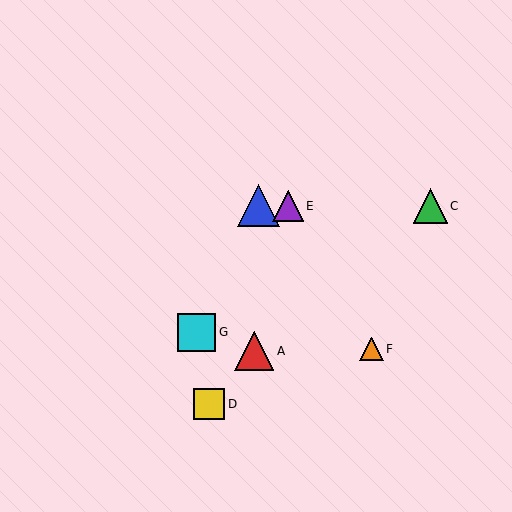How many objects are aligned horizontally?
3 objects (B, C, E) are aligned horizontally.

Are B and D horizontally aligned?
No, B is at y≈206 and D is at y≈404.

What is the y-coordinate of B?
Object B is at y≈206.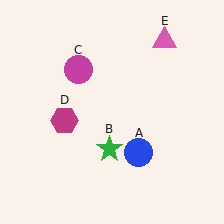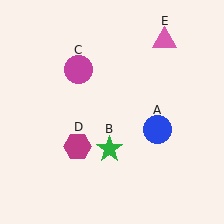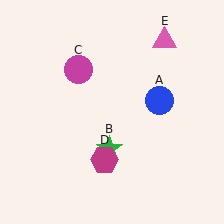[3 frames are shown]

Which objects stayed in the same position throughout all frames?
Green star (object B) and magenta circle (object C) and pink triangle (object E) remained stationary.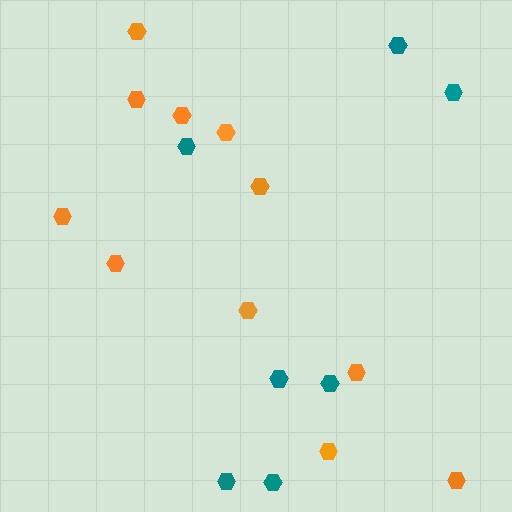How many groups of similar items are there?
There are 2 groups: one group of orange hexagons (11) and one group of teal hexagons (7).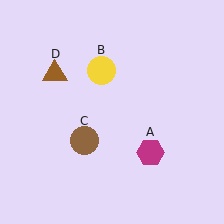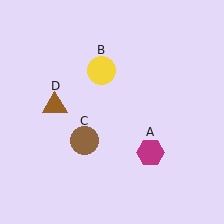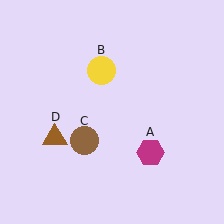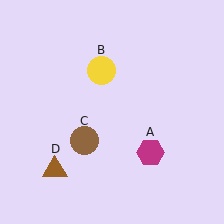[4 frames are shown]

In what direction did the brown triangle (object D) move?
The brown triangle (object D) moved down.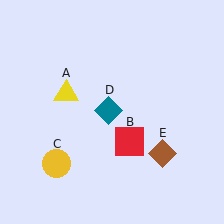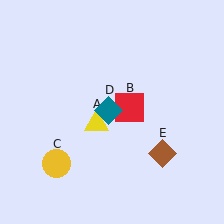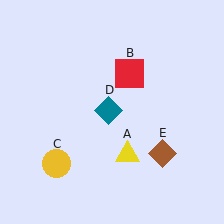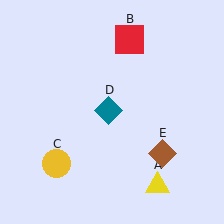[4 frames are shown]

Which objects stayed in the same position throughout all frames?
Yellow circle (object C) and teal diamond (object D) and brown diamond (object E) remained stationary.